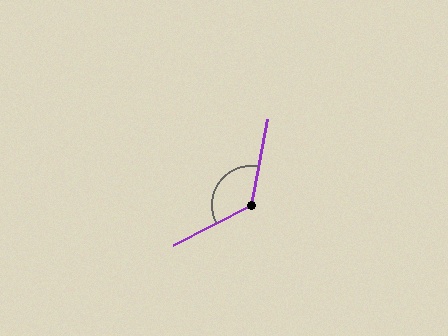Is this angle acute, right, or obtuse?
It is obtuse.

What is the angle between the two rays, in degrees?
Approximately 128 degrees.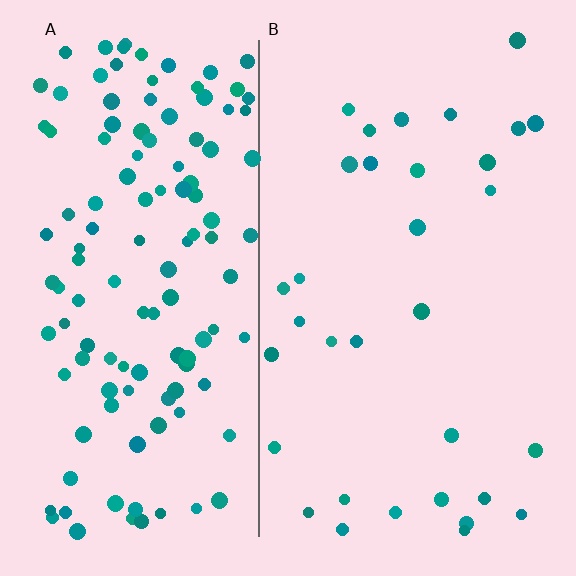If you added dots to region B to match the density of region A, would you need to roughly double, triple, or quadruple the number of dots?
Approximately quadruple.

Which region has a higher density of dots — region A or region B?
A (the left).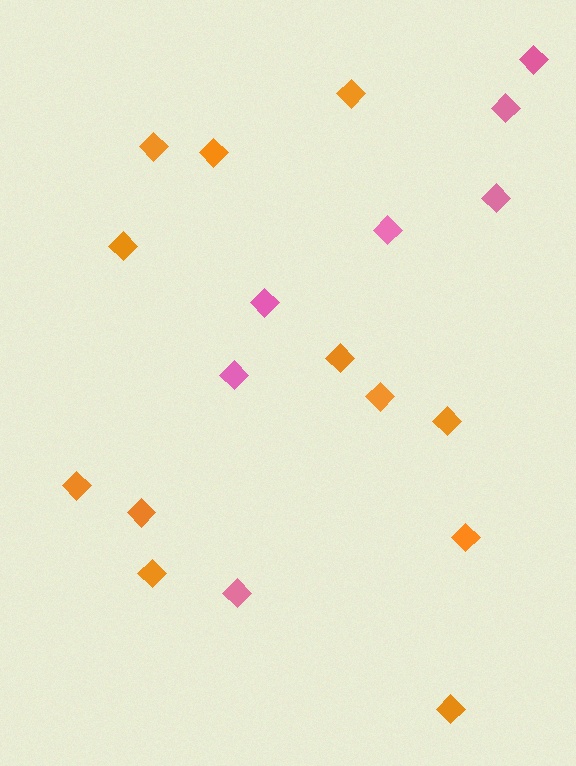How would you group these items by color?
There are 2 groups: one group of orange diamonds (12) and one group of pink diamonds (7).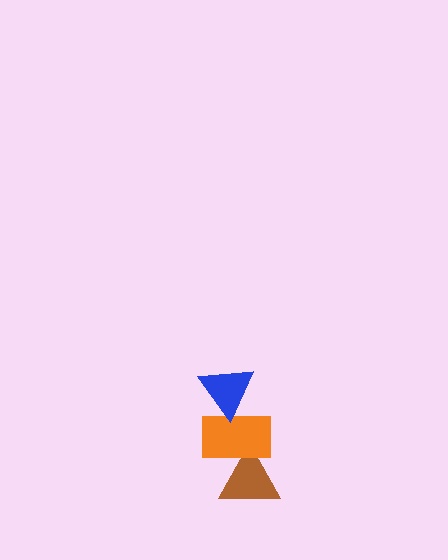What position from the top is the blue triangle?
The blue triangle is 1st from the top.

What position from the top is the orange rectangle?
The orange rectangle is 2nd from the top.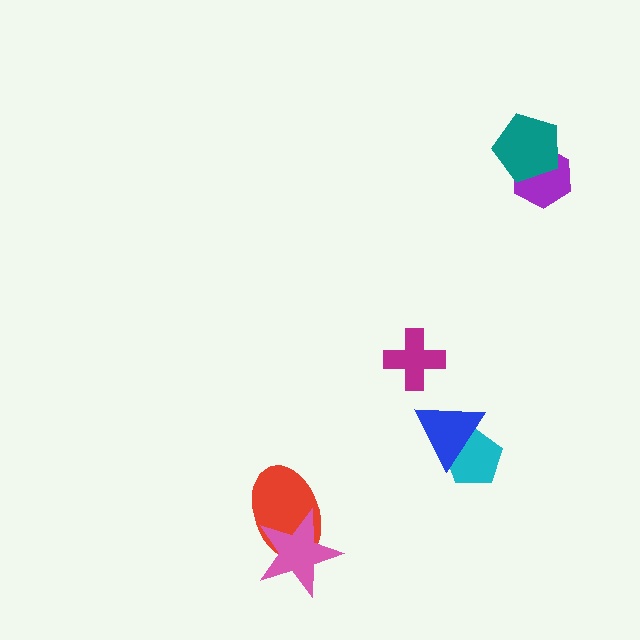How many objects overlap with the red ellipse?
1 object overlaps with the red ellipse.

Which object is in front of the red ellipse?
The pink star is in front of the red ellipse.